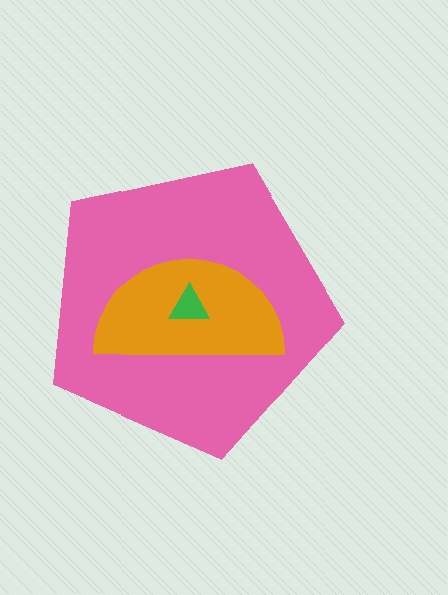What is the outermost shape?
The pink pentagon.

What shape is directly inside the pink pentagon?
The orange semicircle.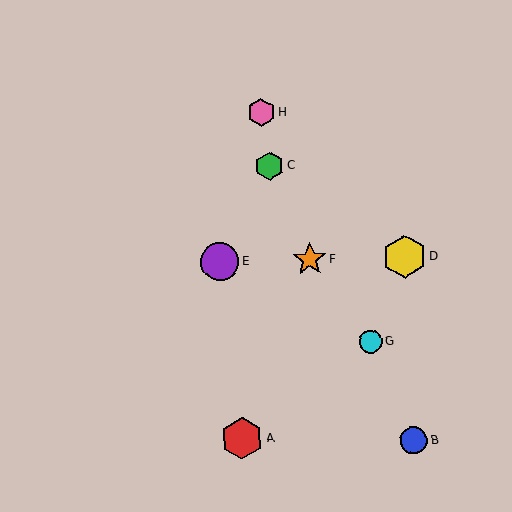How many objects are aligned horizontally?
3 objects (D, E, F) are aligned horizontally.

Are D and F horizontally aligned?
Yes, both are at y≈256.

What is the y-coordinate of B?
Object B is at y≈440.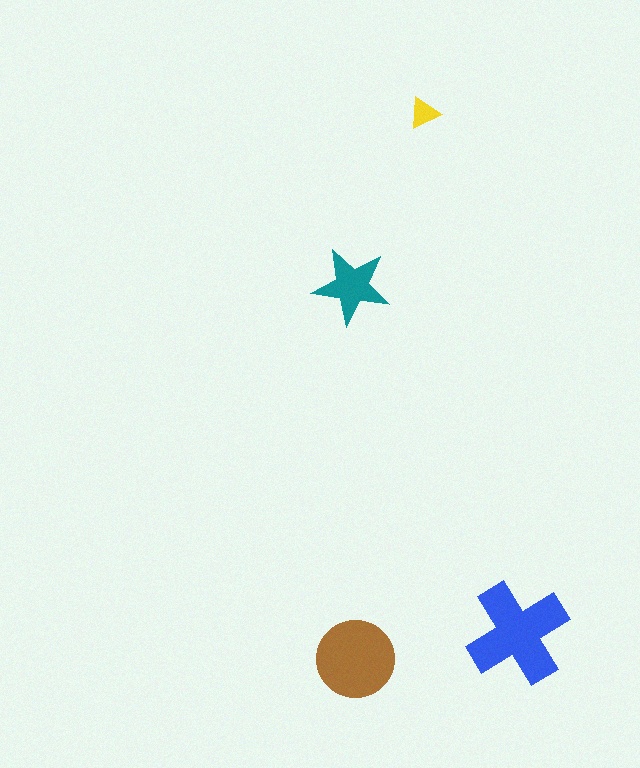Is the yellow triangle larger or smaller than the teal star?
Smaller.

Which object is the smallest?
The yellow triangle.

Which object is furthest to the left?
The teal star is leftmost.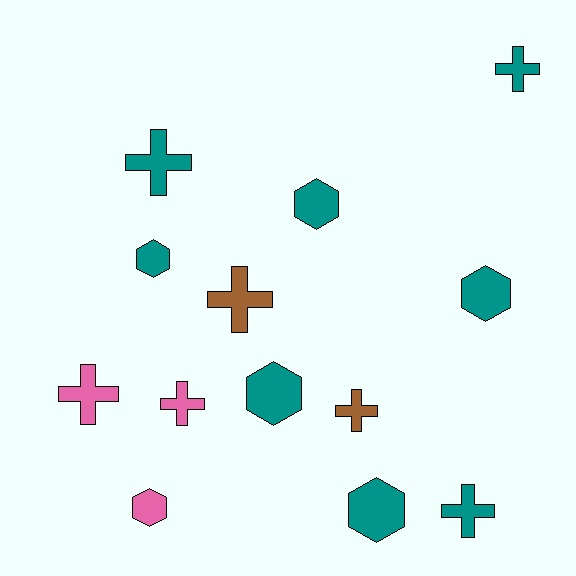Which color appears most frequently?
Teal, with 8 objects.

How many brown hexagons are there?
There are no brown hexagons.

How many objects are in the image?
There are 13 objects.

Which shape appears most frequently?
Cross, with 7 objects.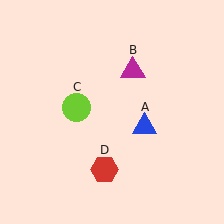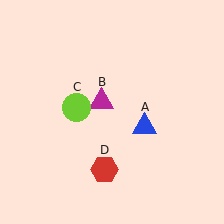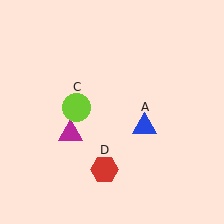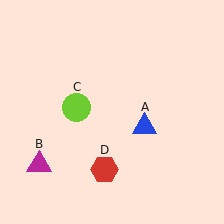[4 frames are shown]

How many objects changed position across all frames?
1 object changed position: magenta triangle (object B).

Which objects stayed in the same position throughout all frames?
Blue triangle (object A) and lime circle (object C) and red hexagon (object D) remained stationary.